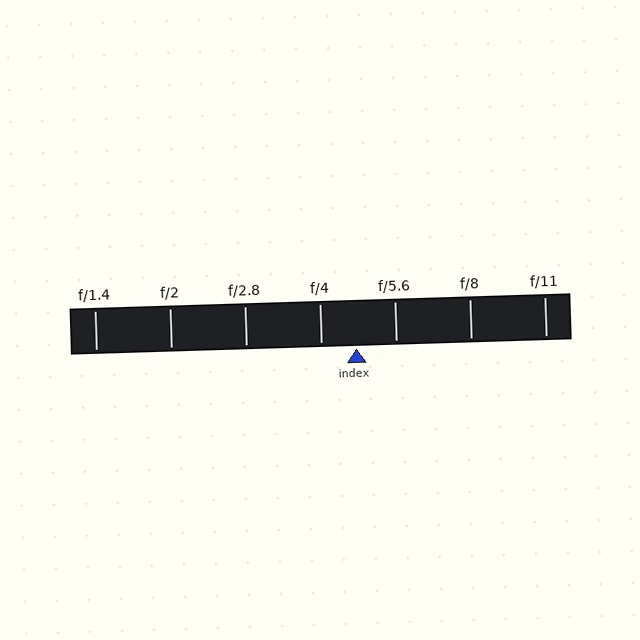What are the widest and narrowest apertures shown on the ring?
The widest aperture shown is f/1.4 and the narrowest is f/11.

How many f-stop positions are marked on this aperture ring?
There are 7 f-stop positions marked.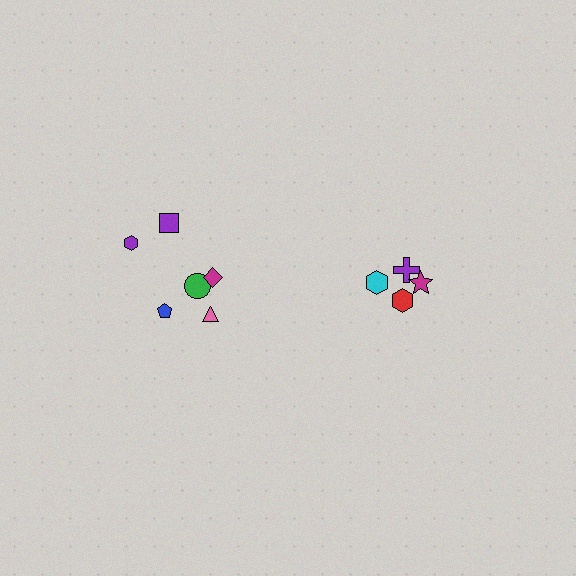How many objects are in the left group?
There are 6 objects.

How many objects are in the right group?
There are 4 objects.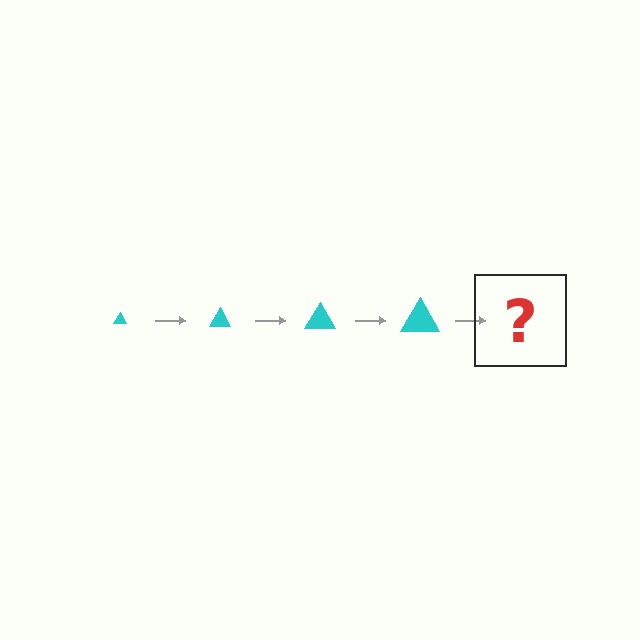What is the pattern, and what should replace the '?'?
The pattern is that the triangle gets progressively larger each step. The '?' should be a cyan triangle, larger than the previous one.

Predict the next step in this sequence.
The next step is a cyan triangle, larger than the previous one.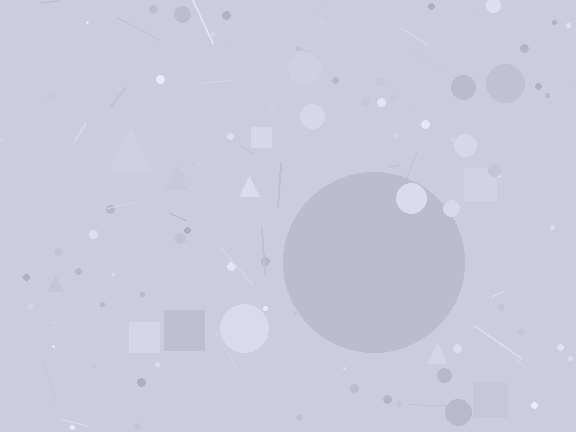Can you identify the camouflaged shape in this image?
The camouflaged shape is a circle.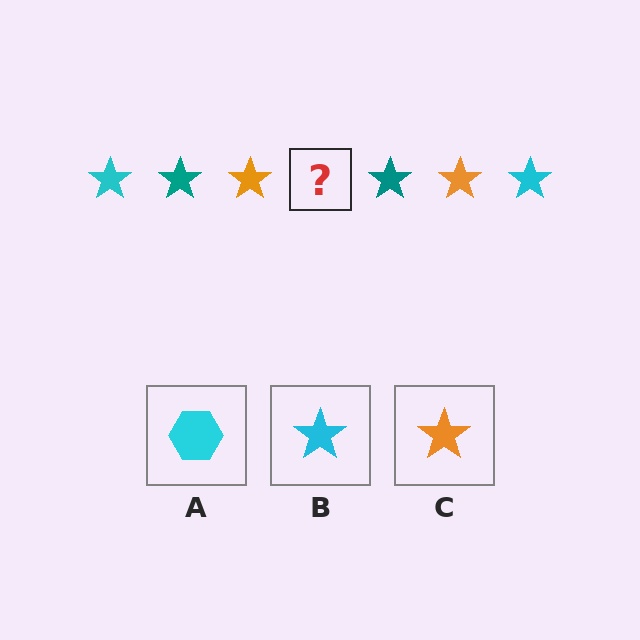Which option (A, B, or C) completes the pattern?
B.